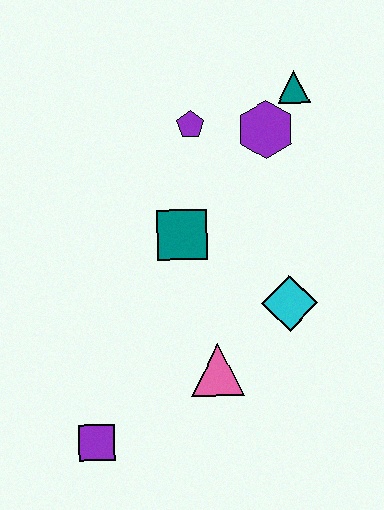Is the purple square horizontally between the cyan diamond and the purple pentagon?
No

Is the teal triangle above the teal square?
Yes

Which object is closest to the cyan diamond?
The pink triangle is closest to the cyan diamond.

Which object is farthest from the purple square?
The teal triangle is farthest from the purple square.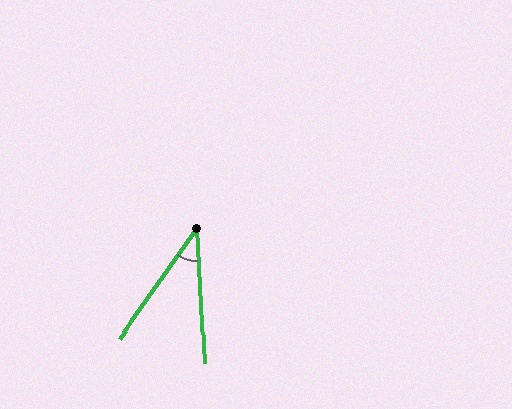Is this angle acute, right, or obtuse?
It is acute.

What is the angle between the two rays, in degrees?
Approximately 39 degrees.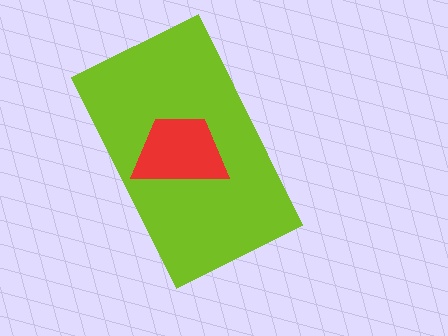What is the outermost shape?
The lime rectangle.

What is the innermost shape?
The red trapezoid.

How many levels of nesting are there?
2.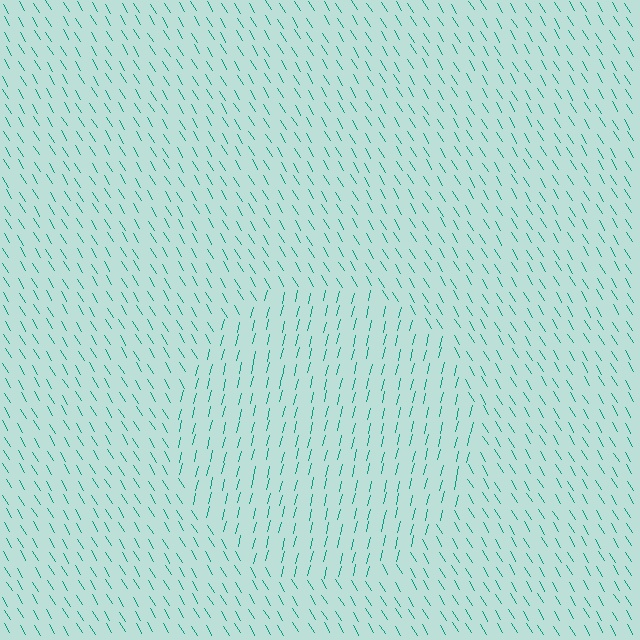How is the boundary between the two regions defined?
The boundary is defined purely by a change in line orientation (approximately 45 degrees difference). All lines are the same color and thickness.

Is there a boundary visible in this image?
Yes, there is a texture boundary formed by a change in line orientation.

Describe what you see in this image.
The image is filled with small teal line segments. A circle region in the image has lines oriented differently from the surrounding lines, creating a visible texture boundary.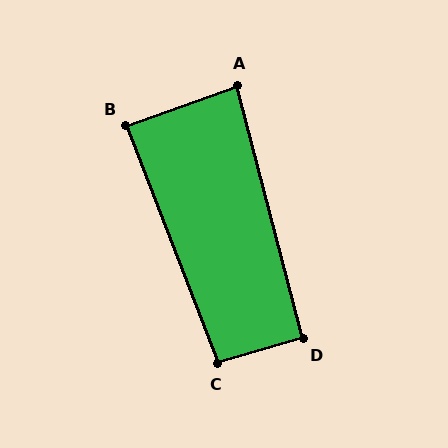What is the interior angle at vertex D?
Approximately 91 degrees (approximately right).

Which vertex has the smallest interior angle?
A, at approximately 85 degrees.